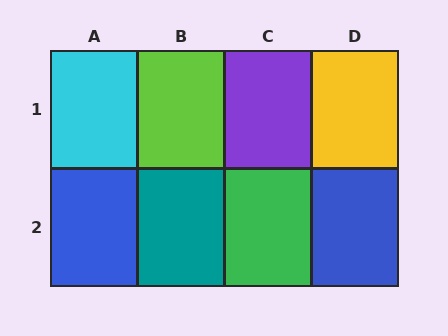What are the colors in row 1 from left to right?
Cyan, lime, purple, yellow.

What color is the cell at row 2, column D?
Blue.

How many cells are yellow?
1 cell is yellow.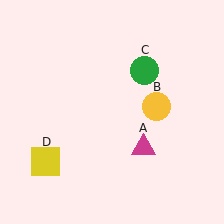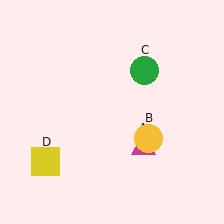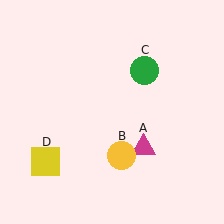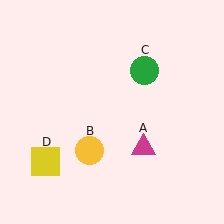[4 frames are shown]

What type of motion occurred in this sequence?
The yellow circle (object B) rotated clockwise around the center of the scene.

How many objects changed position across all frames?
1 object changed position: yellow circle (object B).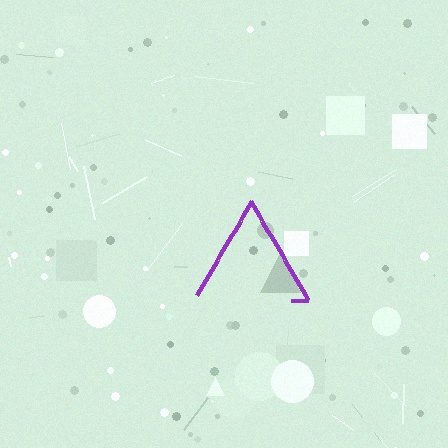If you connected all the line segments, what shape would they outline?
They would outline a triangle.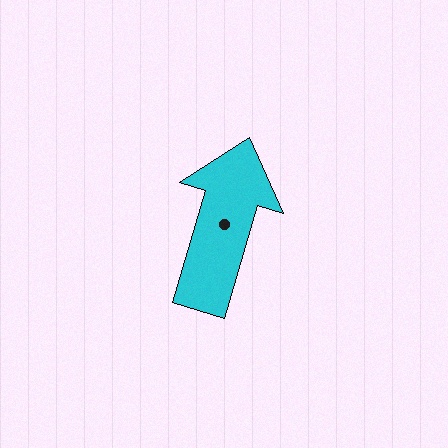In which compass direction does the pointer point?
North.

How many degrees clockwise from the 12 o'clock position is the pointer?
Approximately 17 degrees.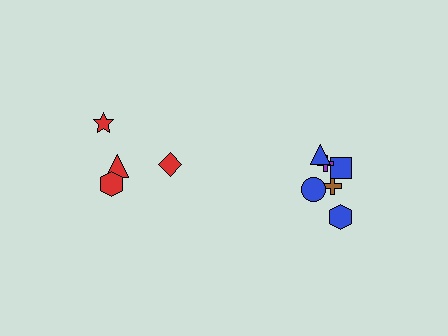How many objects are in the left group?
There are 4 objects.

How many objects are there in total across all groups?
There are 10 objects.